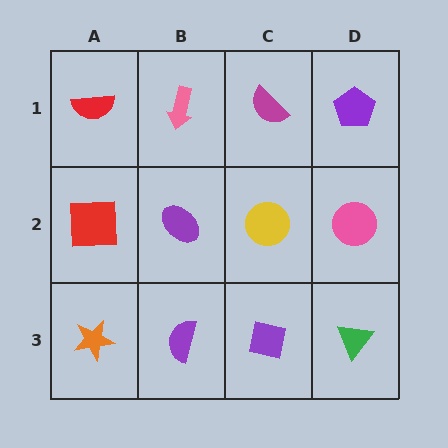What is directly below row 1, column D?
A pink circle.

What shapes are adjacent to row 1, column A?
A red square (row 2, column A), a pink arrow (row 1, column B).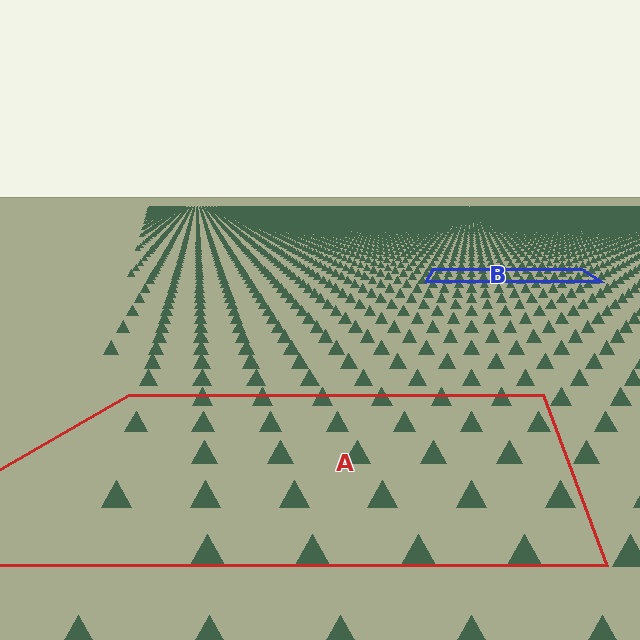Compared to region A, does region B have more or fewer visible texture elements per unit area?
Region B has more texture elements per unit area — they are packed more densely because it is farther away.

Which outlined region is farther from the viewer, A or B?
Region B is farther from the viewer — the texture elements inside it appear smaller and more densely packed.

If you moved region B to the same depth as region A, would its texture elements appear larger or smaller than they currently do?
They would appear larger. At a closer depth, the same texture elements are projected at a bigger on-screen size.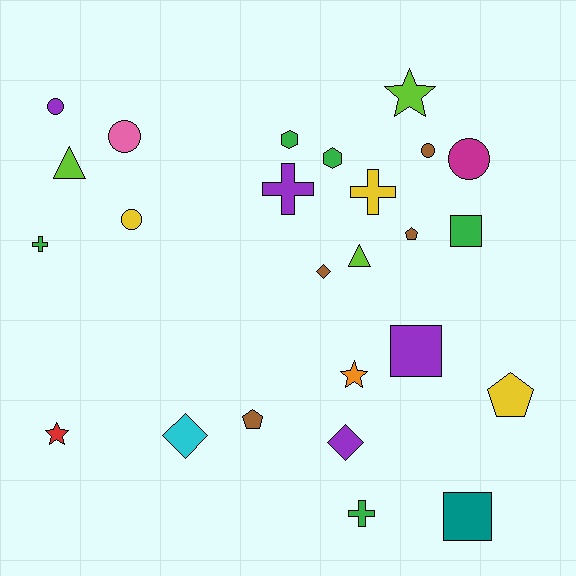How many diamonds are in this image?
There are 3 diamonds.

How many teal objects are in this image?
There is 1 teal object.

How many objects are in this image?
There are 25 objects.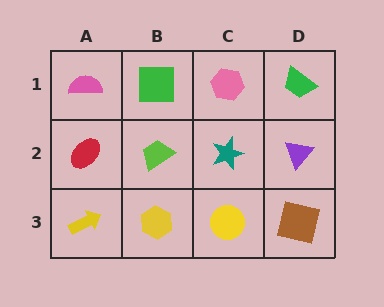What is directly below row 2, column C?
A yellow circle.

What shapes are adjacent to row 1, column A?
A red ellipse (row 2, column A), a green square (row 1, column B).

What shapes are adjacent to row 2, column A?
A pink semicircle (row 1, column A), a yellow arrow (row 3, column A), a lime trapezoid (row 2, column B).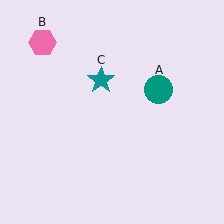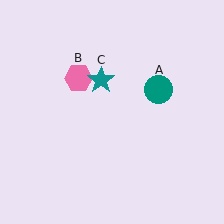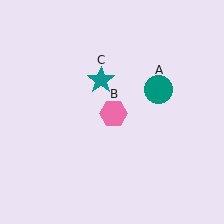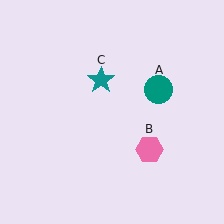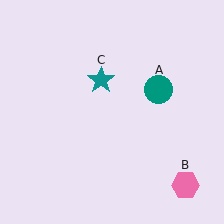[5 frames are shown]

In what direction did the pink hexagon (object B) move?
The pink hexagon (object B) moved down and to the right.